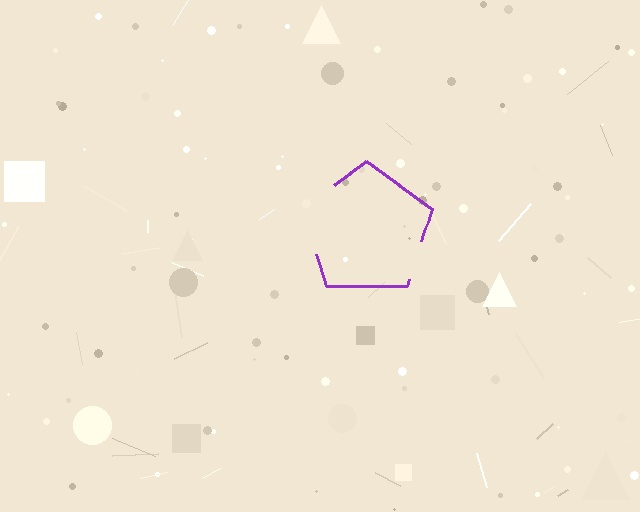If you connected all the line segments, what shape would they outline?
They would outline a pentagon.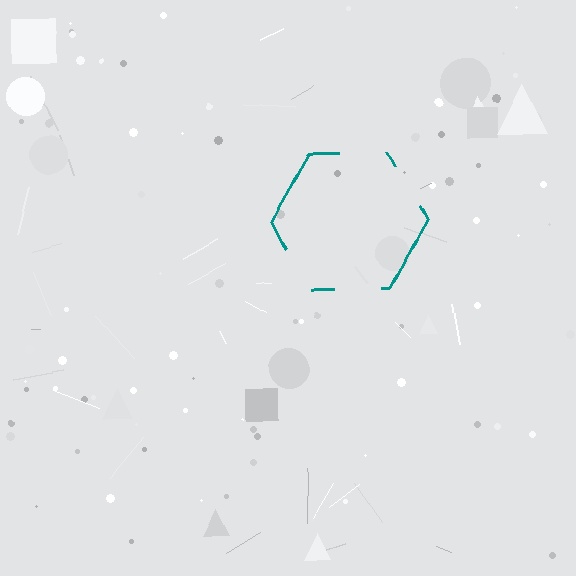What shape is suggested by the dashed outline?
The dashed outline suggests a hexagon.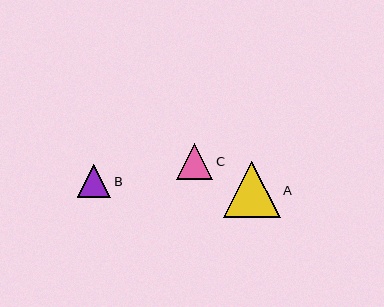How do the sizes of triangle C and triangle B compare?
Triangle C and triangle B are approximately the same size.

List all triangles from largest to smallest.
From largest to smallest: A, C, B.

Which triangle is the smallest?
Triangle B is the smallest with a size of approximately 33 pixels.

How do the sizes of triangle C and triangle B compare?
Triangle C and triangle B are approximately the same size.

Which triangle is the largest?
Triangle A is the largest with a size of approximately 57 pixels.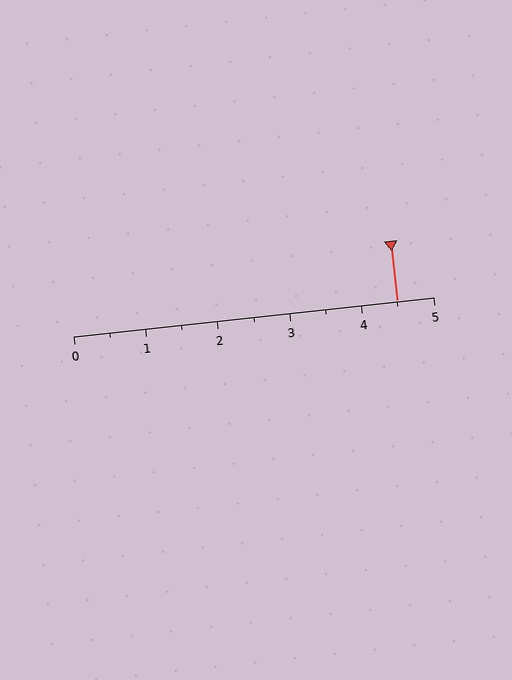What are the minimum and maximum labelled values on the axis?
The axis runs from 0 to 5.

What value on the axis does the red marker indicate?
The marker indicates approximately 4.5.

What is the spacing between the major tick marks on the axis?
The major ticks are spaced 1 apart.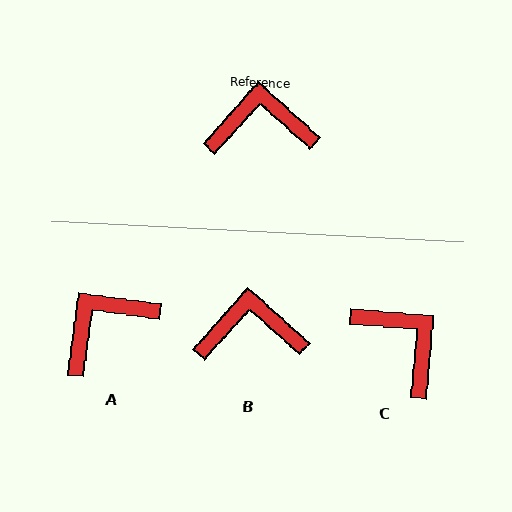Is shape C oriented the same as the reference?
No, it is off by about 53 degrees.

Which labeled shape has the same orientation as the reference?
B.